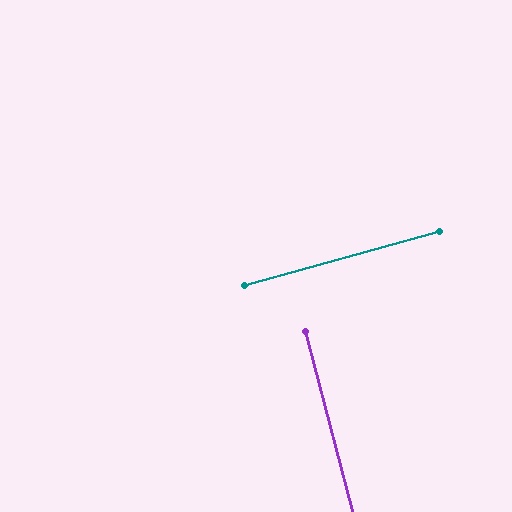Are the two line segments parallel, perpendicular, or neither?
Perpendicular — they meet at approximately 90°.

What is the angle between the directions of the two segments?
Approximately 90 degrees.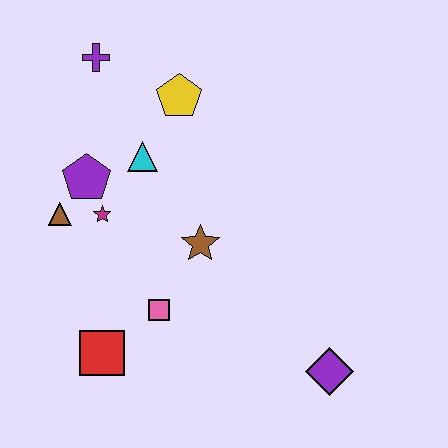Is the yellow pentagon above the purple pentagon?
Yes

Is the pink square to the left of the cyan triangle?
No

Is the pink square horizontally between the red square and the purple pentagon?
No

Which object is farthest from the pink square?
The purple cross is farthest from the pink square.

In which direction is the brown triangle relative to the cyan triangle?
The brown triangle is to the left of the cyan triangle.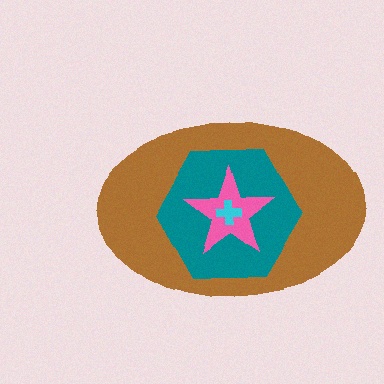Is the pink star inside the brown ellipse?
Yes.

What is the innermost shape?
The cyan cross.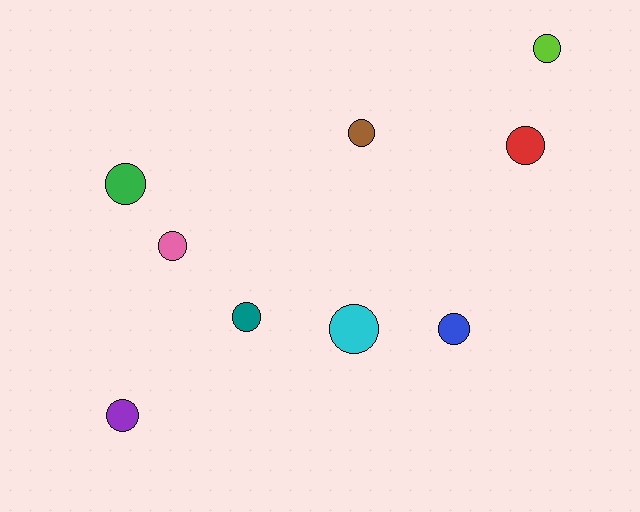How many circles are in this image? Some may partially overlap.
There are 9 circles.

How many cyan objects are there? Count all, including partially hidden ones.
There is 1 cyan object.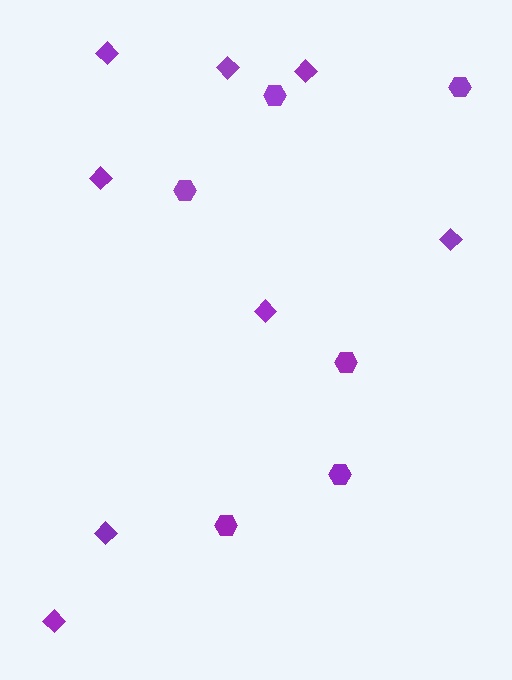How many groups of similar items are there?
There are 2 groups: one group of hexagons (6) and one group of diamonds (8).